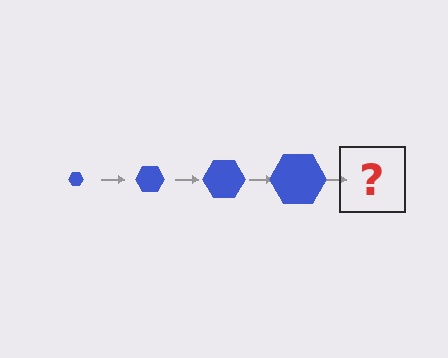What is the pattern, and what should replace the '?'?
The pattern is that the hexagon gets progressively larger each step. The '?' should be a blue hexagon, larger than the previous one.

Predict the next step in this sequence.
The next step is a blue hexagon, larger than the previous one.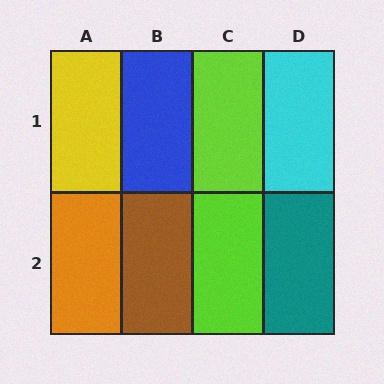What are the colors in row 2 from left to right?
Orange, brown, lime, teal.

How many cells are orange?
1 cell is orange.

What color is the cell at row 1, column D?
Cyan.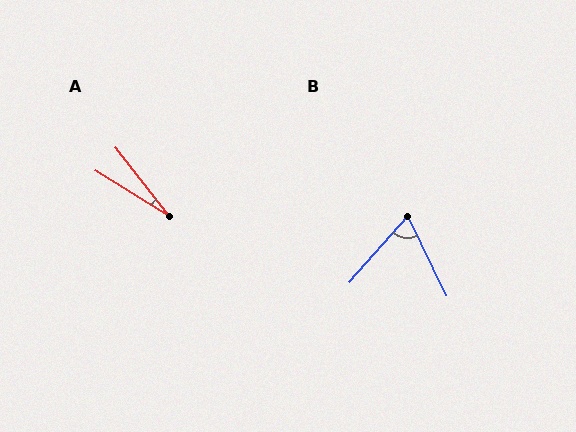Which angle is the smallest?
A, at approximately 21 degrees.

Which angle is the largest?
B, at approximately 68 degrees.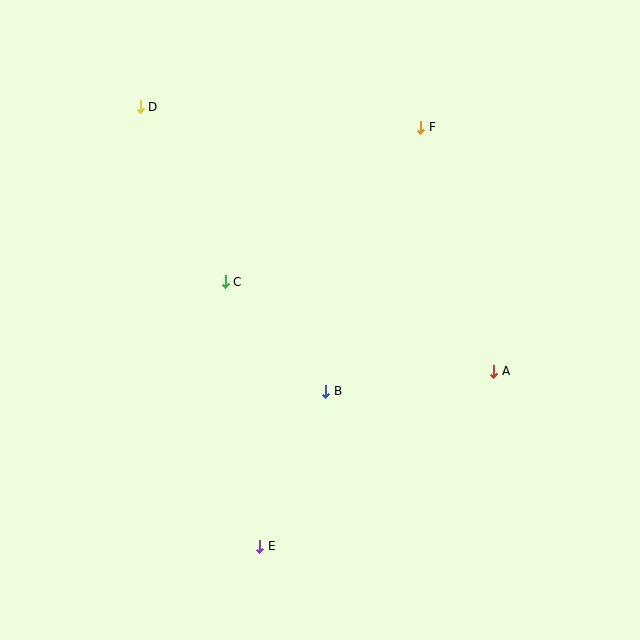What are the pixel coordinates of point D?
Point D is at (140, 107).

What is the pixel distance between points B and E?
The distance between B and E is 168 pixels.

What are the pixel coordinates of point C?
Point C is at (225, 282).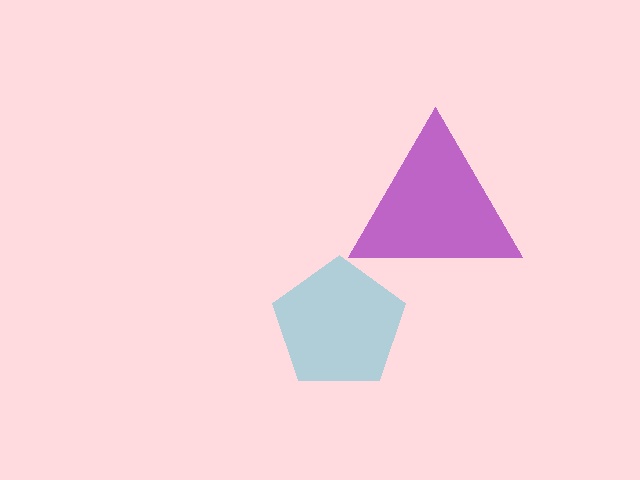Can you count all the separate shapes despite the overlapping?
Yes, there are 2 separate shapes.